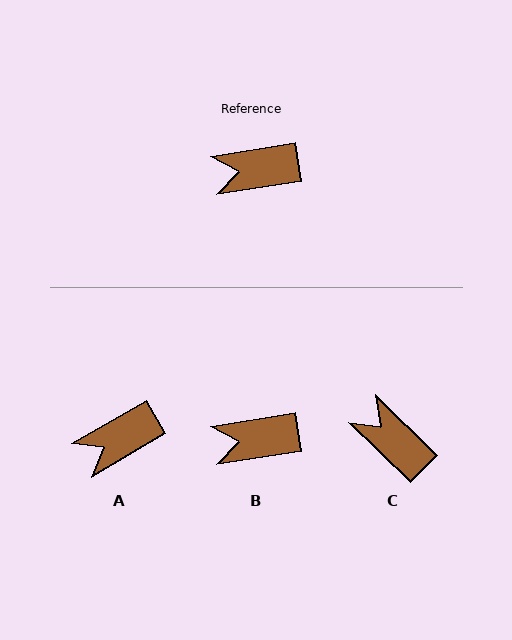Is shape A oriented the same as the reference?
No, it is off by about 21 degrees.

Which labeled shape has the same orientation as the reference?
B.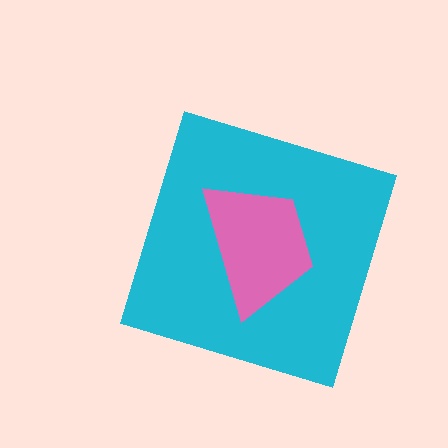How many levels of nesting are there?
2.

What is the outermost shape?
The cyan diamond.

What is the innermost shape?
The pink trapezoid.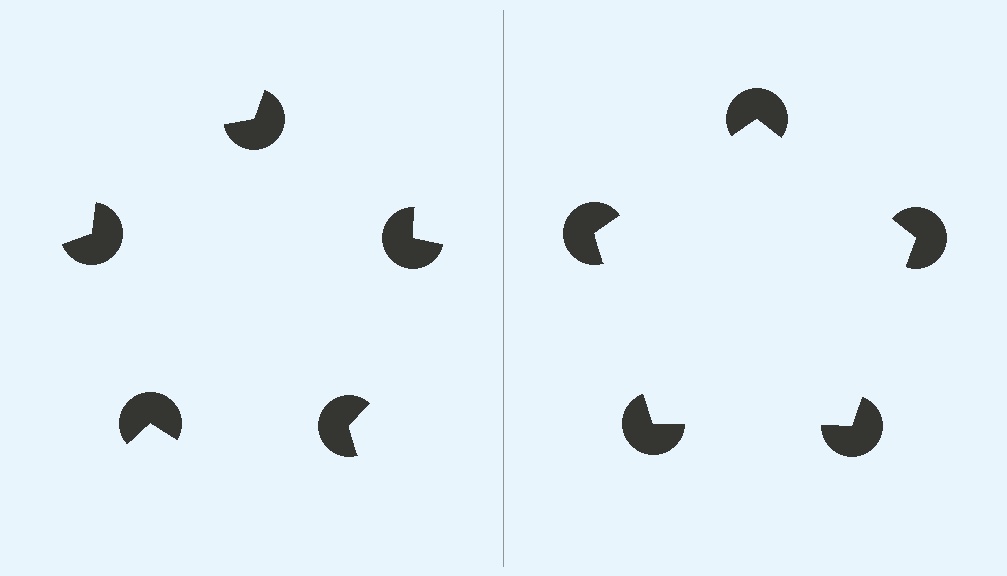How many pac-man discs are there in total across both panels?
10 — 5 on each side.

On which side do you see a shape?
An illusory pentagon appears on the right side. On the left side the wedge cuts are rotated, so no coherent shape forms.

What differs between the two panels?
The pac-man discs are positioned identically on both sides; only the wedge orientations differ. On the right they align to a pentagon; on the left they are misaligned.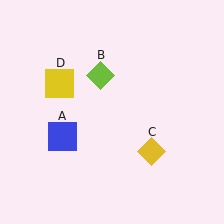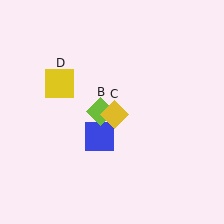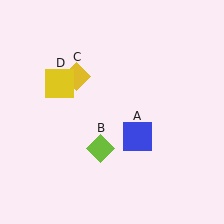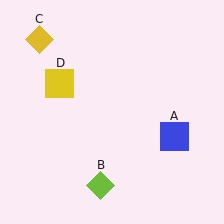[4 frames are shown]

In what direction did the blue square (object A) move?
The blue square (object A) moved right.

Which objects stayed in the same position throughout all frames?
Yellow square (object D) remained stationary.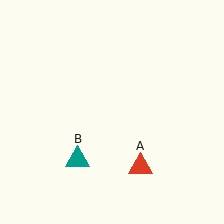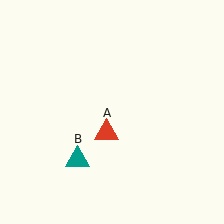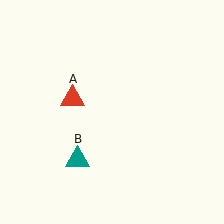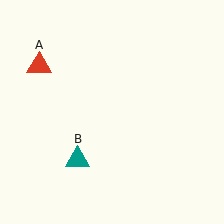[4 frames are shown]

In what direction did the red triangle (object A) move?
The red triangle (object A) moved up and to the left.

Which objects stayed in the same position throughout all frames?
Teal triangle (object B) remained stationary.